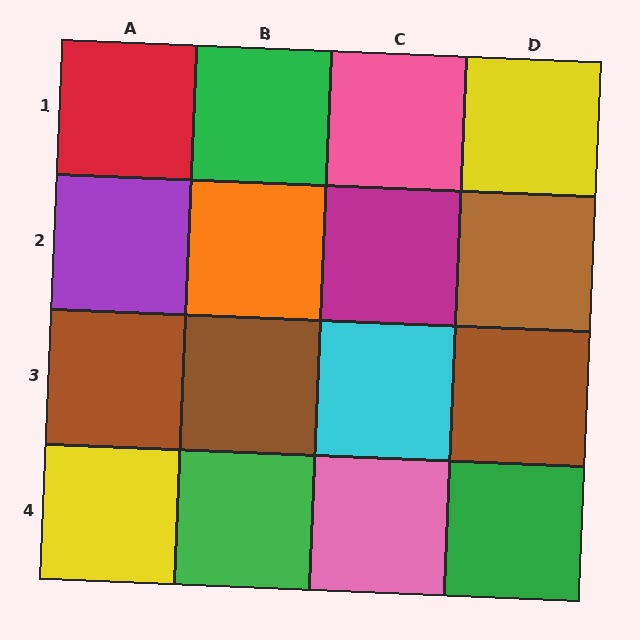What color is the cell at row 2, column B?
Orange.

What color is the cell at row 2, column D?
Brown.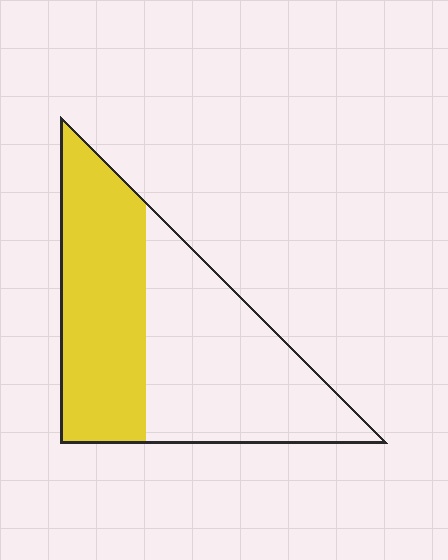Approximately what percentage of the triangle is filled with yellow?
Approximately 45%.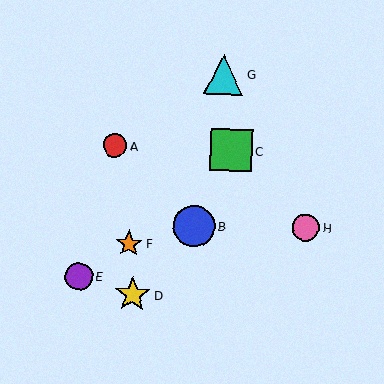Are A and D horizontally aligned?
No, A is at y≈146 and D is at y≈294.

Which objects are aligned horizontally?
Objects A, C are aligned horizontally.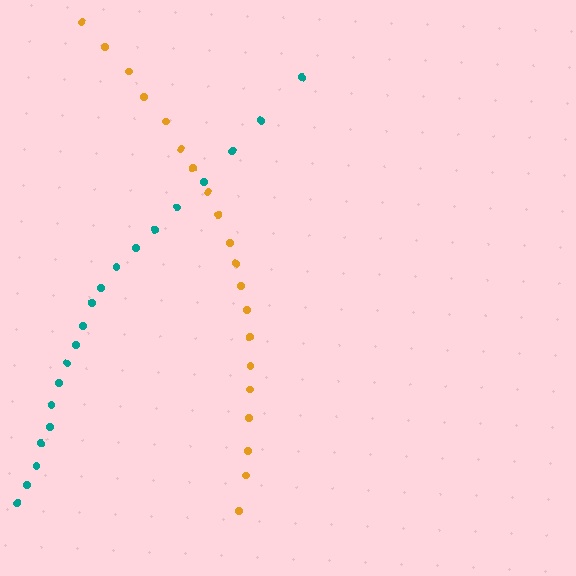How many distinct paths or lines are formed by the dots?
There are 2 distinct paths.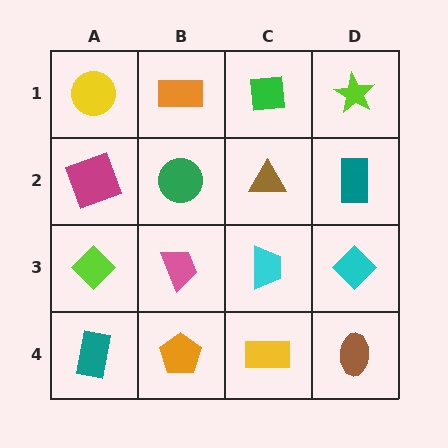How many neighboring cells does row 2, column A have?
3.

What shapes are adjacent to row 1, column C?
A brown triangle (row 2, column C), an orange rectangle (row 1, column B), a lime star (row 1, column D).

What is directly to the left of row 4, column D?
A yellow rectangle.